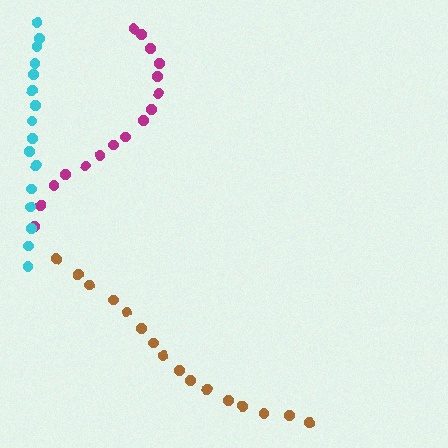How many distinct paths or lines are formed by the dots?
There are 3 distinct paths.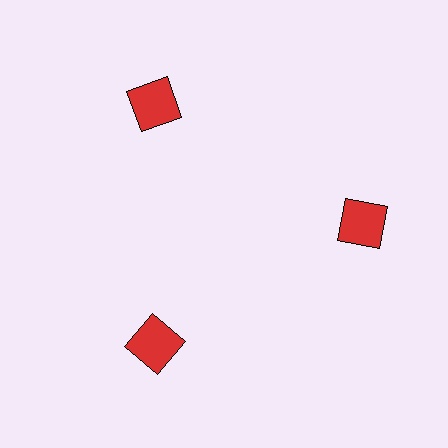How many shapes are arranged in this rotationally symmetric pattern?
There are 3 shapes, arranged in 3 groups of 1.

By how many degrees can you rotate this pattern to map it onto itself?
The pattern maps onto itself every 120 degrees of rotation.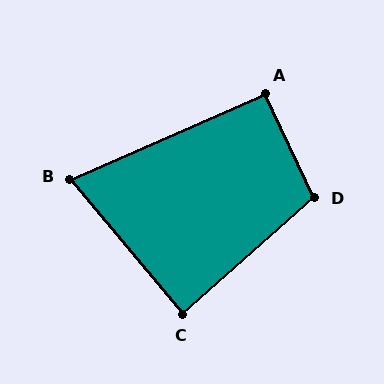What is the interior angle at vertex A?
Approximately 92 degrees (approximately right).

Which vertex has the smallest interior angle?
B, at approximately 74 degrees.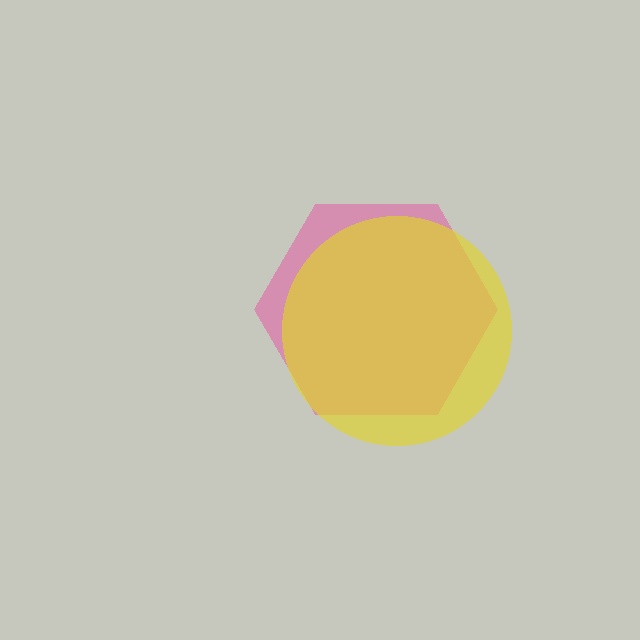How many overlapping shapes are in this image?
There are 2 overlapping shapes in the image.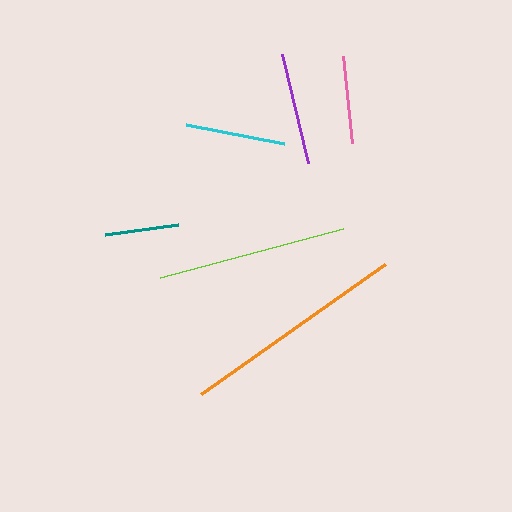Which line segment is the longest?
The orange line is the longest at approximately 226 pixels.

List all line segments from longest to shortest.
From longest to shortest: orange, lime, purple, cyan, pink, teal.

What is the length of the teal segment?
The teal segment is approximately 74 pixels long.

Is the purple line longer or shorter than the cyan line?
The purple line is longer than the cyan line.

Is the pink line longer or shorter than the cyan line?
The cyan line is longer than the pink line.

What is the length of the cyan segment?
The cyan segment is approximately 101 pixels long.